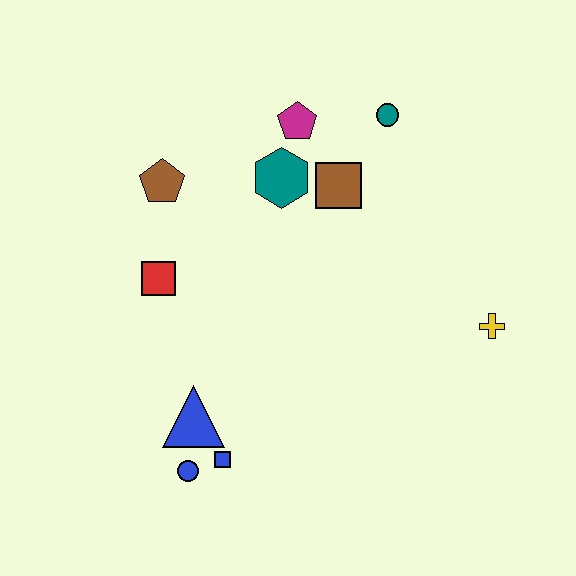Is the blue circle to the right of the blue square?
No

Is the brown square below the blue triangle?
No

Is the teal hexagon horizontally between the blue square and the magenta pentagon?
Yes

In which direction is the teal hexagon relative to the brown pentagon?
The teal hexagon is to the right of the brown pentagon.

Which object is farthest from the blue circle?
The teal circle is farthest from the blue circle.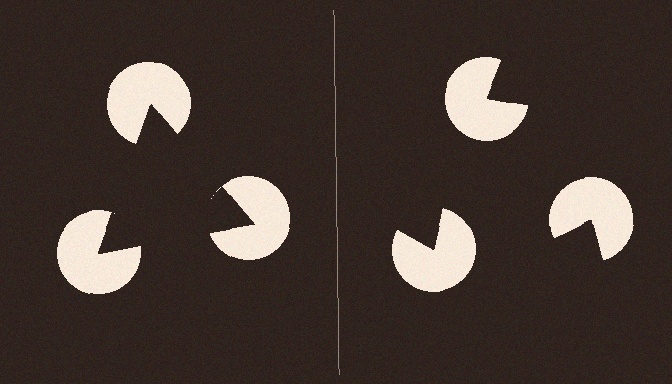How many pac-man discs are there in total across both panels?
6 — 3 on each side.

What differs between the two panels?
The pac-man discs are positioned identically on both sides; only the wedge orientations differ. On the left they align to a triangle; on the right they are misaligned.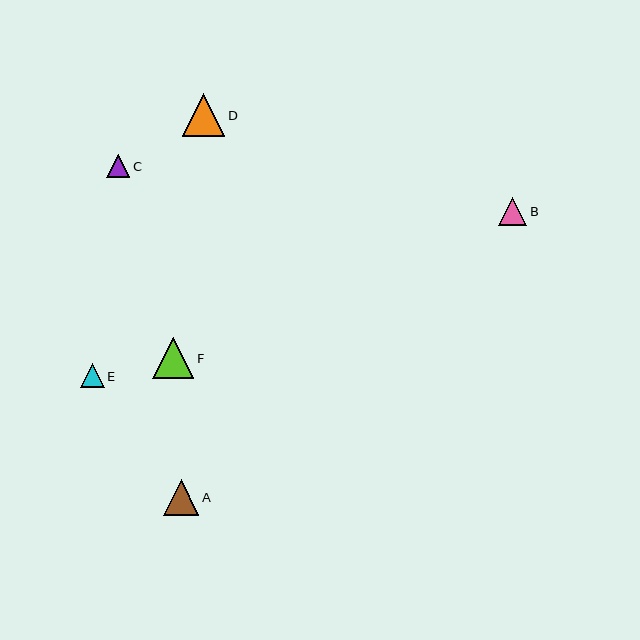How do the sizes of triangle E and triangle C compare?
Triangle E and triangle C are approximately the same size.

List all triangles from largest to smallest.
From largest to smallest: D, F, A, B, E, C.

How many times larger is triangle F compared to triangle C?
Triangle F is approximately 1.8 times the size of triangle C.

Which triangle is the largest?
Triangle D is the largest with a size of approximately 43 pixels.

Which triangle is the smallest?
Triangle C is the smallest with a size of approximately 23 pixels.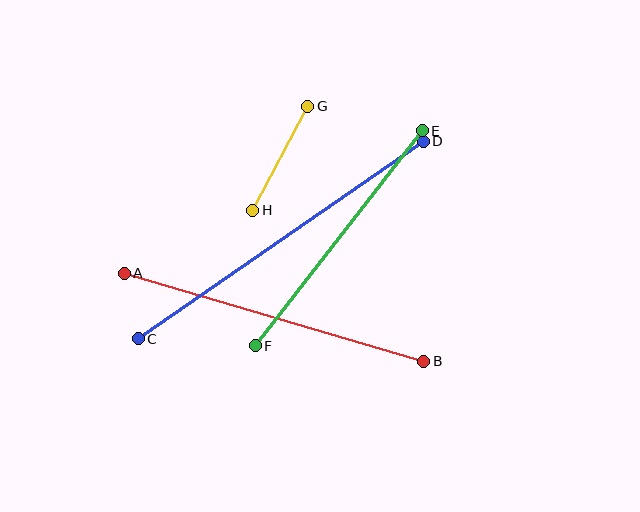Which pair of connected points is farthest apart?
Points C and D are farthest apart.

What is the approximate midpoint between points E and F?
The midpoint is at approximately (339, 238) pixels.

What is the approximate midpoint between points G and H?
The midpoint is at approximately (280, 158) pixels.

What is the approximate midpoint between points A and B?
The midpoint is at approximately (274, 317) pixels.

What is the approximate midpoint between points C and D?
The midpoint is at approximately (281, 240) pixels.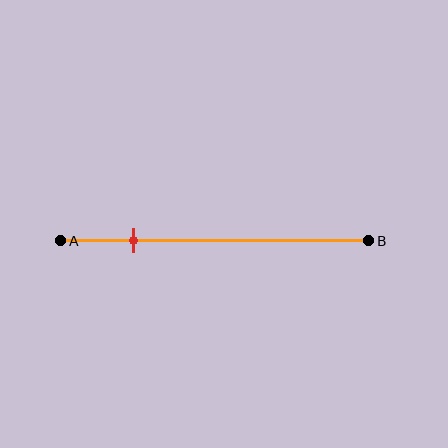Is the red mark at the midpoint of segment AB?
No, the mark is at about 25% from A, not at the 50% midpoint.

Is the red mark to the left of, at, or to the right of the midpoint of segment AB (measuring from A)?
The red mark is to the left of the midpoint of segment AB.